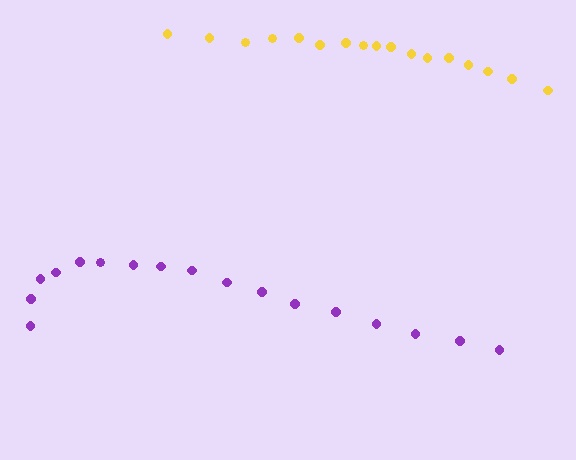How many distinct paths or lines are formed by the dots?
There are 2 distinct paths.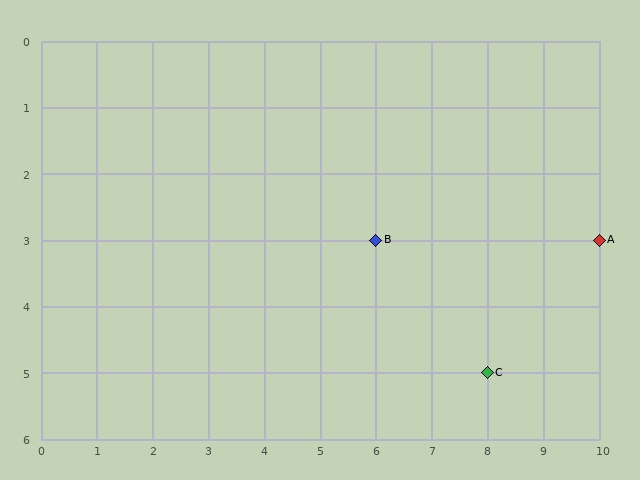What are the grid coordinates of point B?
Point B is at grid coordinates (6, 3).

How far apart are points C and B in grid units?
Points C and B are 2 columns and 2 rows apart (about 2.8 grid units diagonally).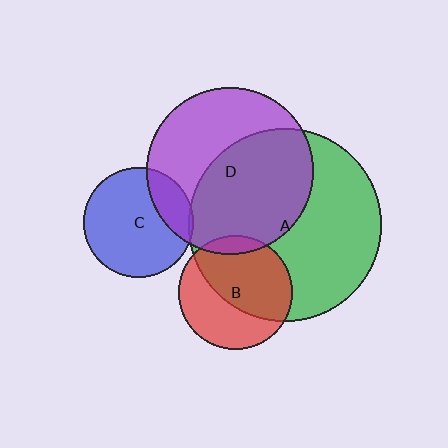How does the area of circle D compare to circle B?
Approximately 2.1 times.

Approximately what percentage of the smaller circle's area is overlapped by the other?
Approximately 5%.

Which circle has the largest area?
Circle A (green).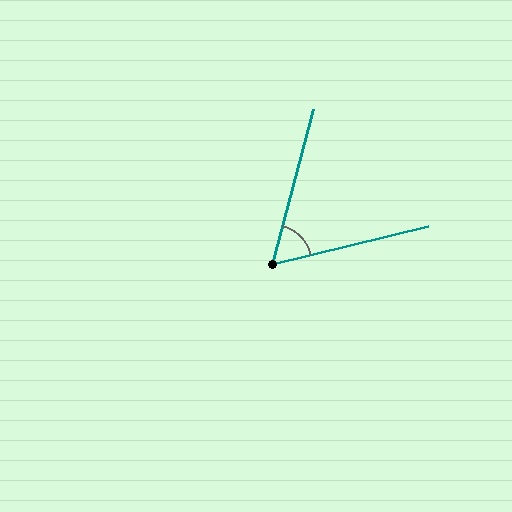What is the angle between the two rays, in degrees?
Approximately 62 degrees.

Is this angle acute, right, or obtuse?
It is acute.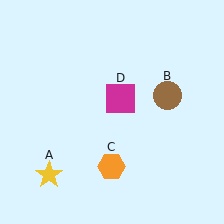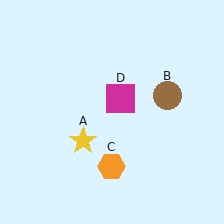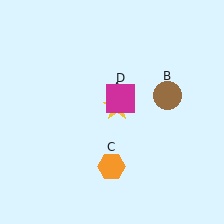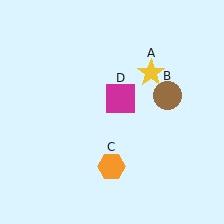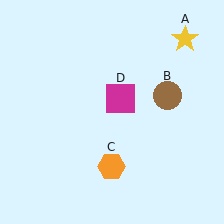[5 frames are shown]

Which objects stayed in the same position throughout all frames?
Brown circle (object B) and orange hexagon (object C) and magenta square (object D) remained stationary.